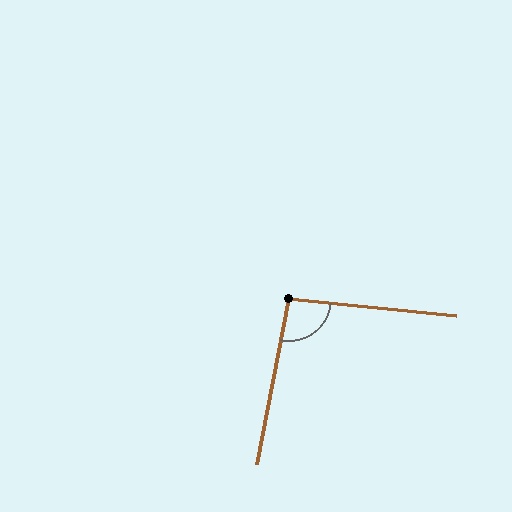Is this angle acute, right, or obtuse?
It is obtuse.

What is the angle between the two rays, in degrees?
Approximately 95 degrees.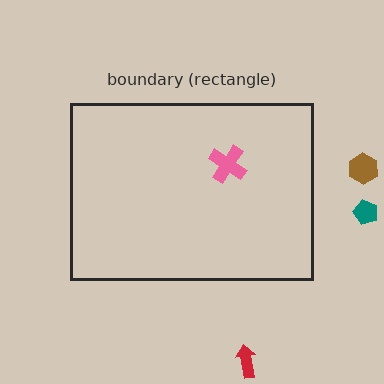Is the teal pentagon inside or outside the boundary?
Outside.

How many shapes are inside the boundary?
1 inside, 3 outside.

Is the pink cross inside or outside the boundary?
Inside.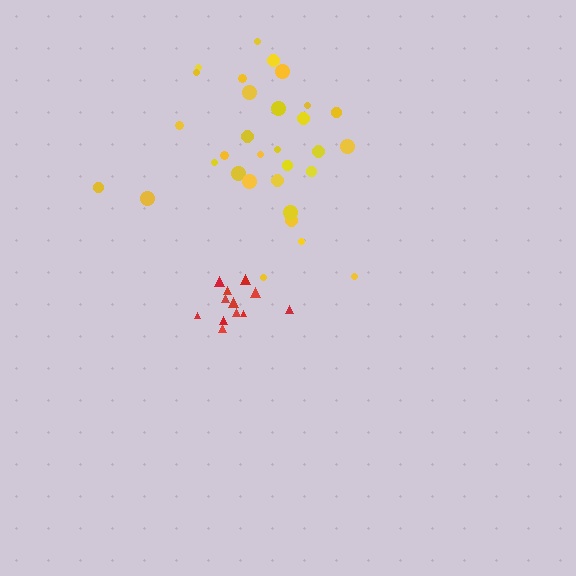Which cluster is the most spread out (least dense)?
Yellow.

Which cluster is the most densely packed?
Red.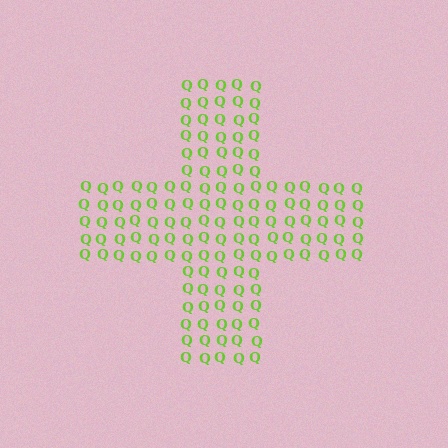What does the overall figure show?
The overall figure shows a cross.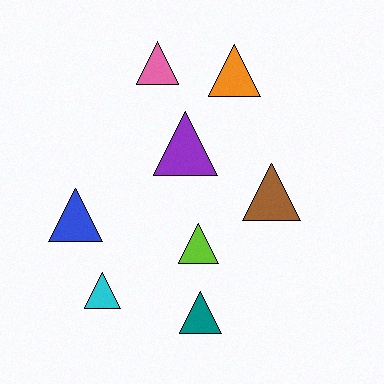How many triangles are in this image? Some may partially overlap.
There are 8 triangles.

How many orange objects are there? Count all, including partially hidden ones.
There is 1 orange object.